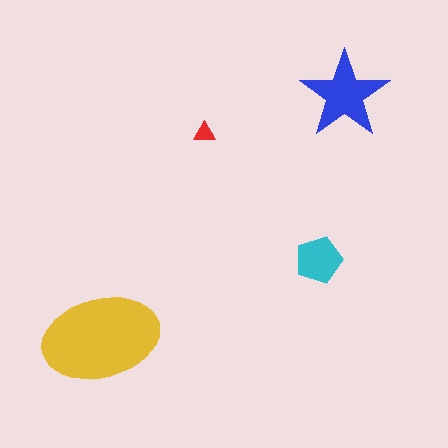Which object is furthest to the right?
The blue star is rightmost.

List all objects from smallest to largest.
The red triangle, the cyan pentagon, the blue star, the yellow ellipse.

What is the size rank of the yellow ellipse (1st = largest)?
1st.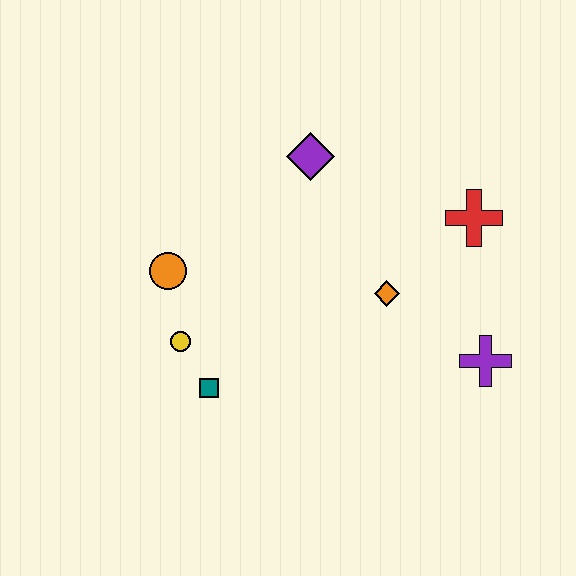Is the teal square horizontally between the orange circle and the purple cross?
Yes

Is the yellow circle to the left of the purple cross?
Yes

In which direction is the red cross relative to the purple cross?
The red cross is above the purple cross.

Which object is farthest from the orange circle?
The purple cross is farthest from the orange circle.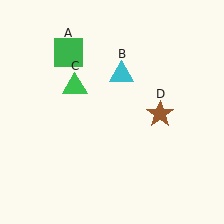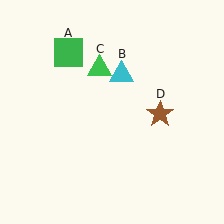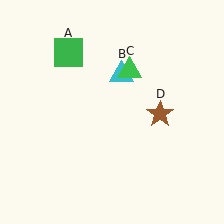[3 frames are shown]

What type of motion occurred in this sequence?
The green triangle (object C) rotated clockwise around the center of the scene.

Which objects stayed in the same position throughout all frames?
Green square (object A) and cyan triangle (object B) and brown star (object D) remained stationary.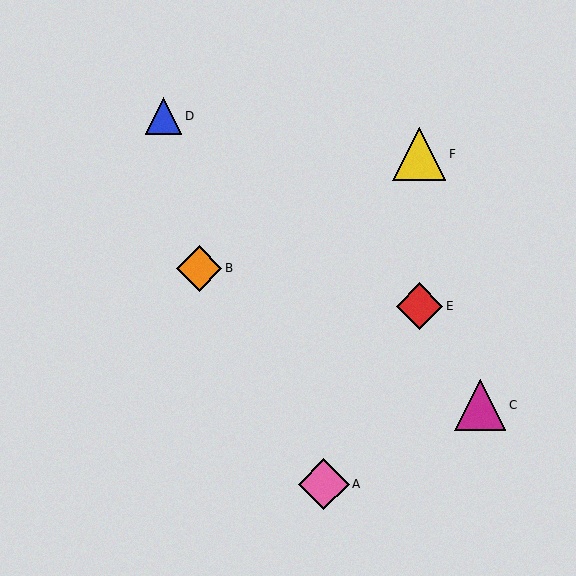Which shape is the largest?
The yellow triangle (labeled F) is the largest.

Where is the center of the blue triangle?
The center of the blue triangle is at (163, 116).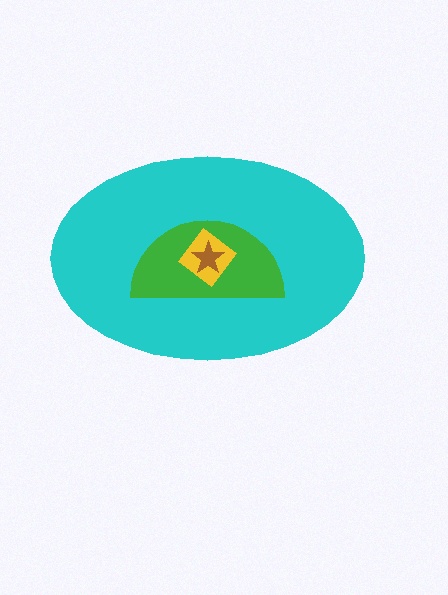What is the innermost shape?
The brown star.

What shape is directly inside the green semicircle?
The yellow diamond.